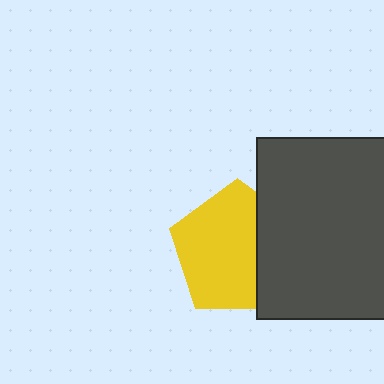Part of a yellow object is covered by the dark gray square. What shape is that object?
It is a pentagon.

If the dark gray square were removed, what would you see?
You would see the complete yellow pentagon.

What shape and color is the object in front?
The object in front is a dark gray square.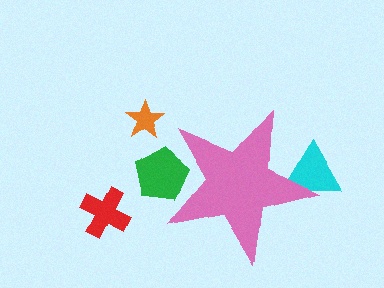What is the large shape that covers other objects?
A pink star.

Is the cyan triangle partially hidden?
Yes, the cyan triangle is partially hidden behind the pink star.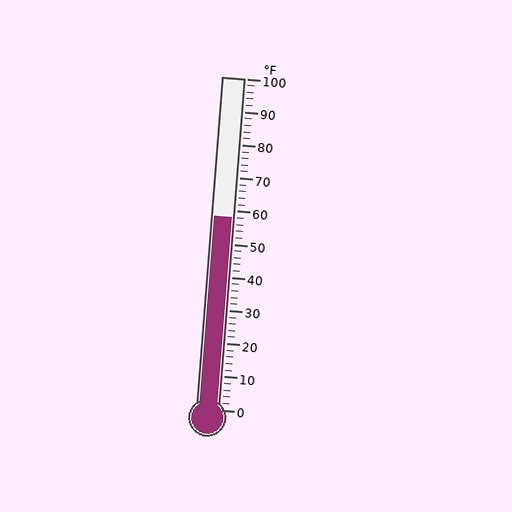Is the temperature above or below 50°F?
The temperature is above 50°F.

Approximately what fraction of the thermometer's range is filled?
The thermometer is filled to approximately 60% of its range.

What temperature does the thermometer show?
The thermometer shows approximately 58°F.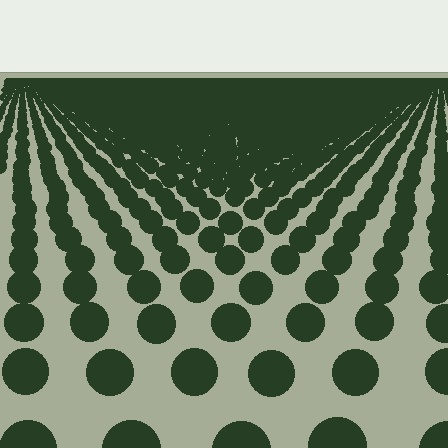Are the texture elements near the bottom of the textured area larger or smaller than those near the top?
Larger. Near the bottom, elements are closer to the viewer and appear at a bigger on-screen size.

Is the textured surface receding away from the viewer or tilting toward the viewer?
The surface is receding away from the viewer. Texture elements get smaller and denser toward the top.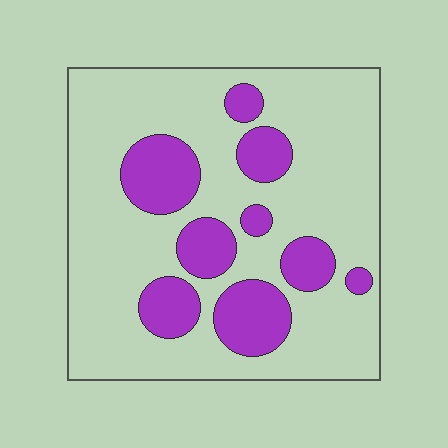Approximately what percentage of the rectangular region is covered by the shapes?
Approximately 25%.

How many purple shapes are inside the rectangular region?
9.